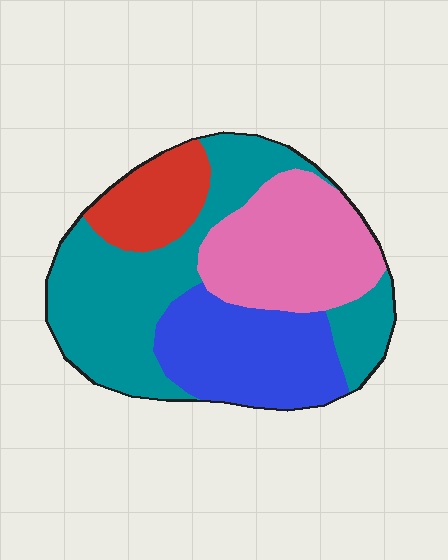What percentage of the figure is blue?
Blue covers about 25% of the figure.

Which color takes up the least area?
Red, at roughly 10%.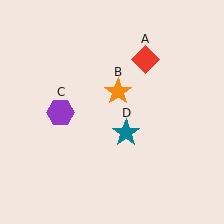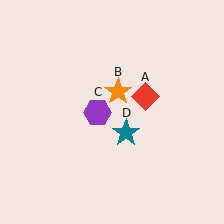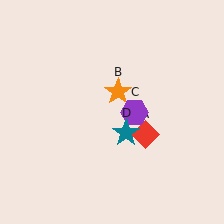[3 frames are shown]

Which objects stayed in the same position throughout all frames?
Orange star (object B) and teal star (object D) remained stationary.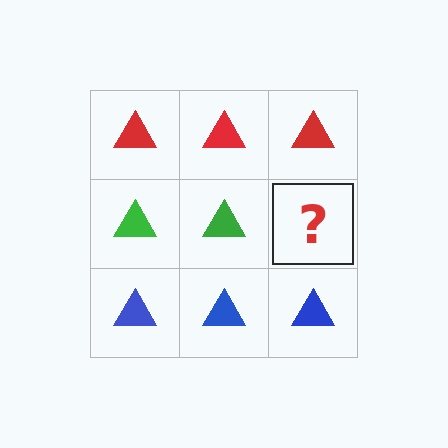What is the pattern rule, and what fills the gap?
The rule is that each row has a consistent color. The gap should be filled with a green triangle.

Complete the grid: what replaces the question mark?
The question mark should be replaced with a green triangle.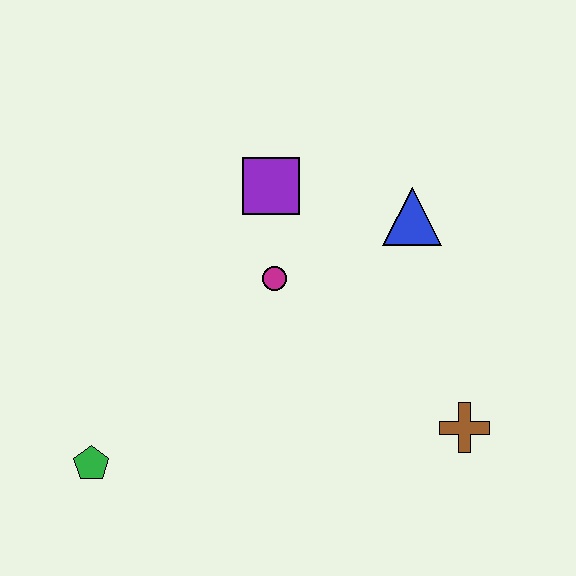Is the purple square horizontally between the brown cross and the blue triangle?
No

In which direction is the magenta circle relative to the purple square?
The magenta circle is below the purple square.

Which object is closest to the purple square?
The magenta circle is closest to the purple square.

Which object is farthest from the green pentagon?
The blue triangle is farthest from the green pentagon.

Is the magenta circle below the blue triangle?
Yes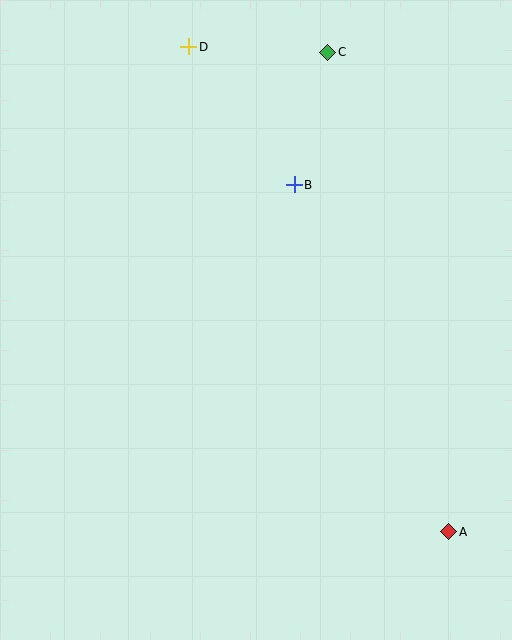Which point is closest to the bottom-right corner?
Point A is closest to the bottom-right corner.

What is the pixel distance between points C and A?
The distance between C and A is 494 pixels.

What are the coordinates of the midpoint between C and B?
The midpoint between C and B is at (311, 119).